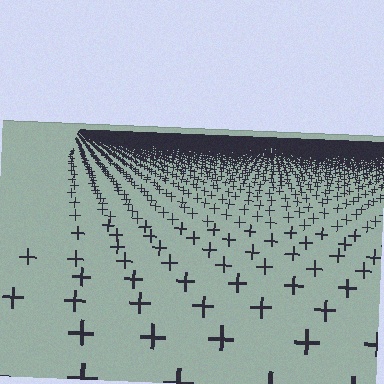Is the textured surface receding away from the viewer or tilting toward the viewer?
The surface is receding away from the viewer. Texture elements get smaller and denser toward the top.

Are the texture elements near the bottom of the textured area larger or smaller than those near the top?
Larger. Near the bottom, elements are closer to the viewer and appear at a bigger on-screen size.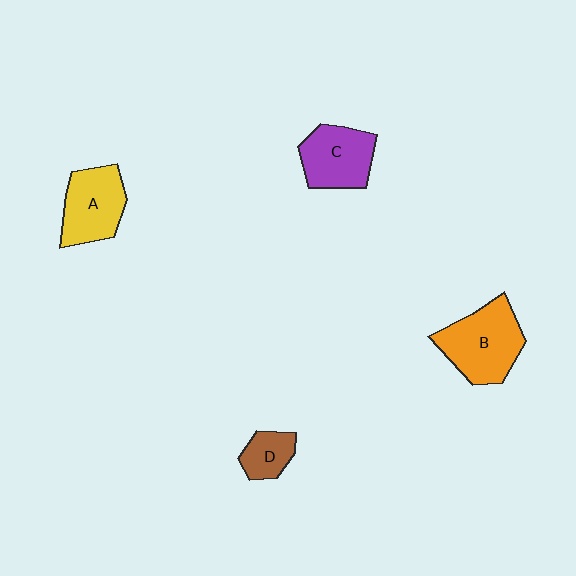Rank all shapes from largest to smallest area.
From largest to smallest: B (orange), A (yellow), C (purple), D (brown).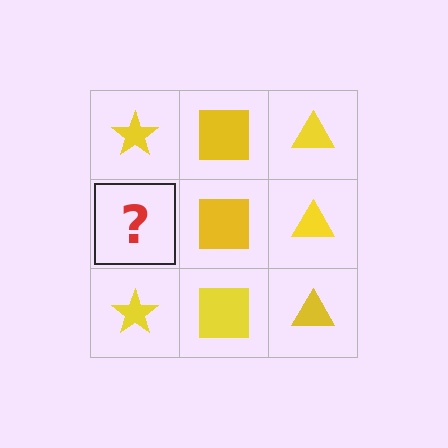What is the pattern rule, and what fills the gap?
The rule is that each column has a consistent shape. The gap should be filled with a yellow star.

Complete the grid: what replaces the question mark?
The question mark should be replaced with a yellow star.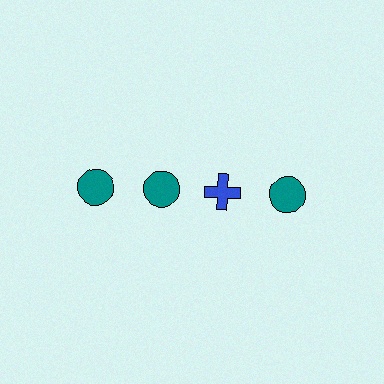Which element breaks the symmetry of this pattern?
The blue cross in the top row, center column breaks the symmetry. All other shapes are teal circles.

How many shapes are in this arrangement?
There are 4 shapes arranged in a grid pattern.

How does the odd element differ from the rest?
It differs in both color (blue instead of teal) and shape (cross instead of circle).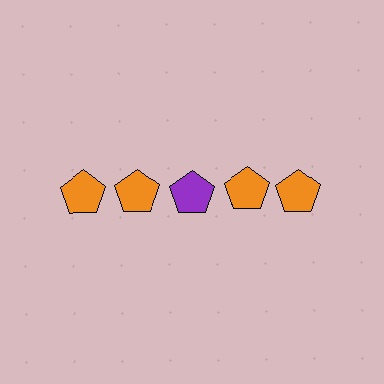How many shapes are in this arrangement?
There are 5 shapes arranged in a grid pattern.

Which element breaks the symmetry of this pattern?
The purple pentagon in the top row, center column breaks the symmetry. All other shapes are orange pentagons.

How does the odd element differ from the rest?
It has a different color: purple instead of orange.